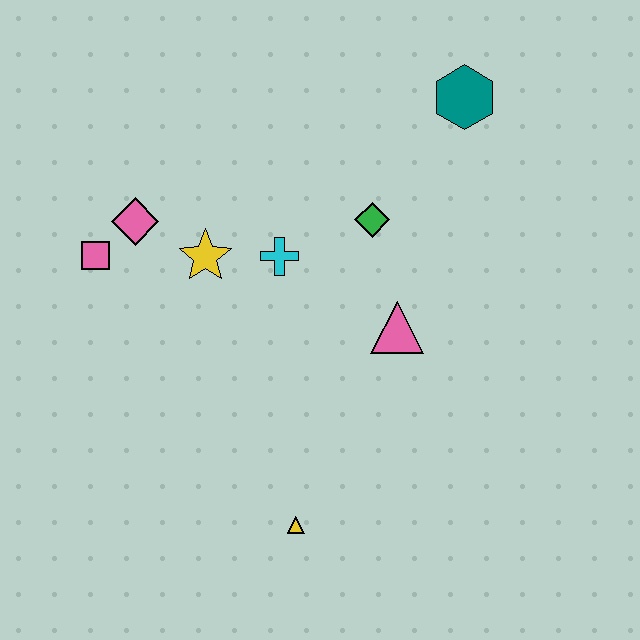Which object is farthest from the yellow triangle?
The teal hexagon is farthest from the yellow triangle.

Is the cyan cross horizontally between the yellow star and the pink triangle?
Yes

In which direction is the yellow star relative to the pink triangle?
The yellow star is to the left of the pink triangle.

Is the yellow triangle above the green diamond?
No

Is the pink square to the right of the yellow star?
No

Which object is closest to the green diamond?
The cyan cross is closest to the green diamond.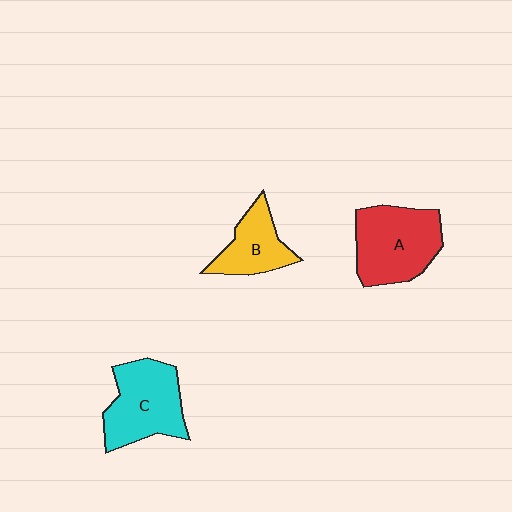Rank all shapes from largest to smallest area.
From largest to smallest: A (red), C (cyan), B (yellow).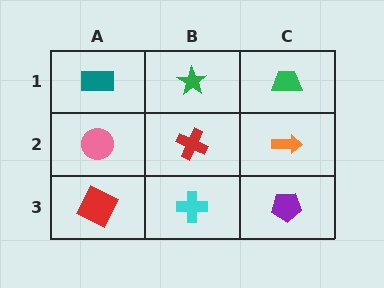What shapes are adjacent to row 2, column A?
A teal rectangle (row 1, column A), a red square (row 3, column A), a red cross (row 2, column B).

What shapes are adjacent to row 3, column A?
A pink circle (row 2, column A), a cyan cross (row 3, column B).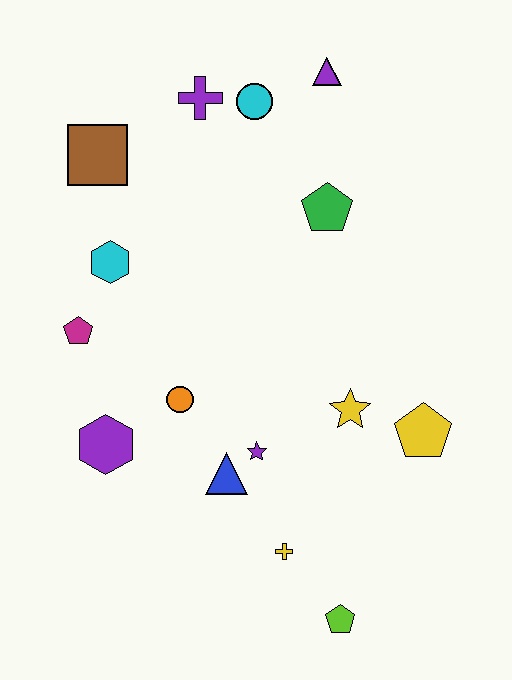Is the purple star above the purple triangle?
No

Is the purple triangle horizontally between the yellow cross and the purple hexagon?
No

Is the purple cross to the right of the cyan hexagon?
Yes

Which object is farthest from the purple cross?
The lime pentagon is farthest from the purple cross.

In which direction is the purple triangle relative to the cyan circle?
The purple triangle is to the right of the cyan circle.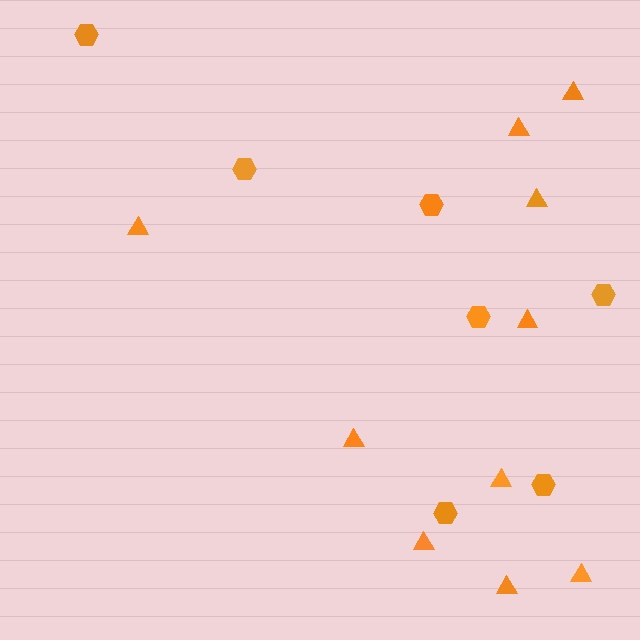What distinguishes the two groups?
There are 2 groups: one group of hexagons (7) and one group of triangles (10).